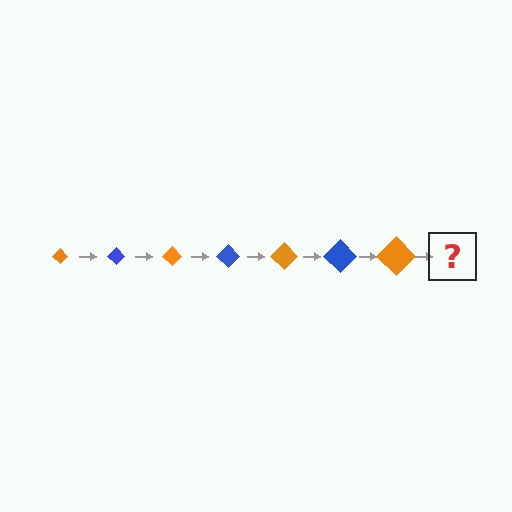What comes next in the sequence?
The next element should be a blue diamond, larger than the previous one.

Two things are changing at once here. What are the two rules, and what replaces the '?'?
The two rules are that the diamond grows larger each step and the color cycles through orange and blue. The '?' should be a blue diamond, larger than the previous one.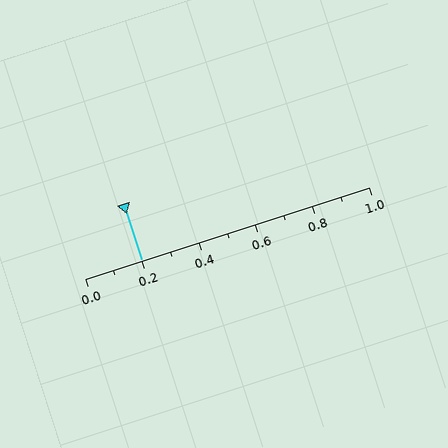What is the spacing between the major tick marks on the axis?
The major ticks are spaced 0.2 apart.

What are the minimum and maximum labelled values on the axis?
The axis runs from 0.0 to 1.0.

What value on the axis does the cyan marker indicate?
The marker indicates approximately 0.2.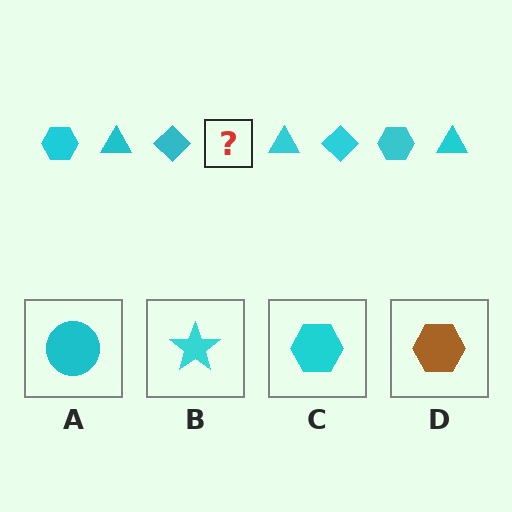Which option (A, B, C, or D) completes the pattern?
C.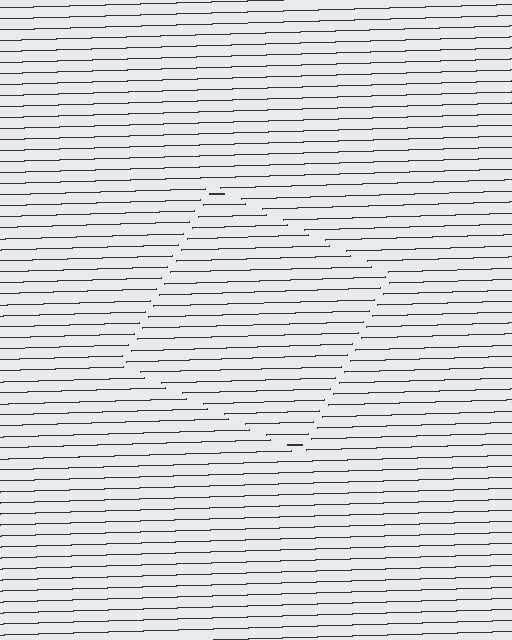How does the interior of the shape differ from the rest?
The interior of the shape contains the same grating, shifted by half a period — the contour is defined by the phase discontinuity where line-ends from the inner and outer gratings abut.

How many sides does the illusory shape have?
4 sides — the line-ends trace a square.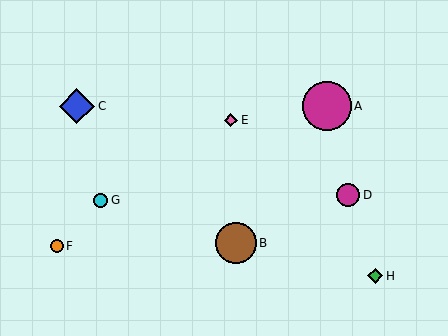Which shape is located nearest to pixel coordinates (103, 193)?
The cyan circle (labeled G) at (101, 200) is nearest to that location.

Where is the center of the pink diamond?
The center of the pink diamond is at (231, 120).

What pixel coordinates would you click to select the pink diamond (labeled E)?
Click at (231, 120) to select the pink diamond E.